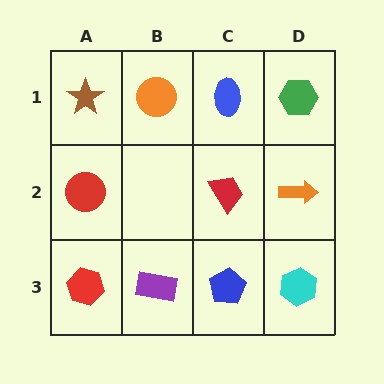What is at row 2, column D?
An orange arrow.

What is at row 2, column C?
A red trapezoid.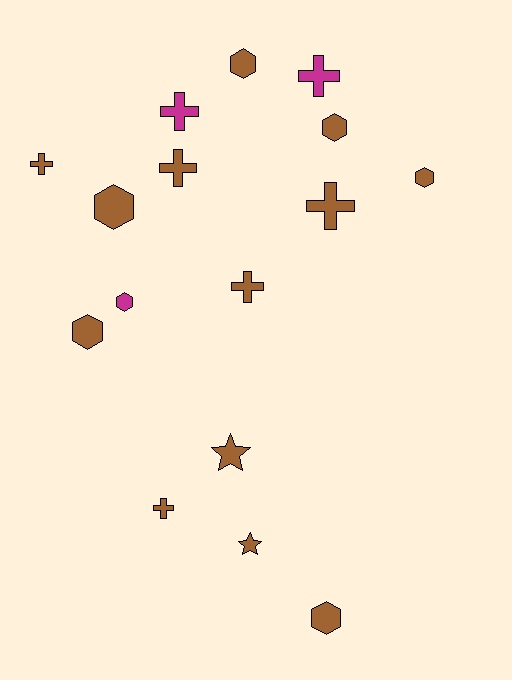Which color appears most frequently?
Brown, with 13 objects.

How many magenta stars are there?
There are no magenta stars.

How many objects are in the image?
There are 16 objects.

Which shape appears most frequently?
Hexagon, with 7 objects.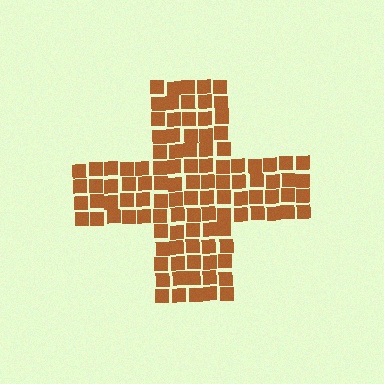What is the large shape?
The large shape is a cross.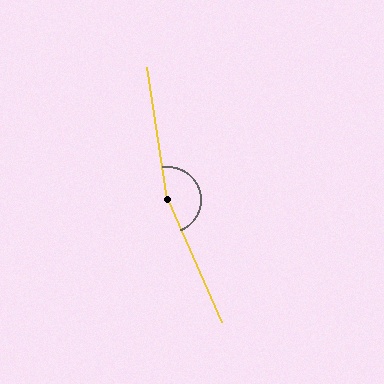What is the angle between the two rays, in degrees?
Approximately 165 degrees.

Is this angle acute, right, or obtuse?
It is obtuse.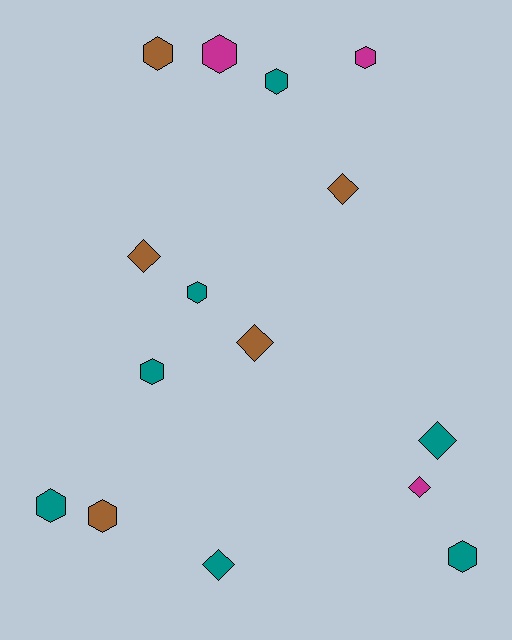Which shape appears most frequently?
Hexagon, with 9 objects.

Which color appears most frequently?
Teal, with 7 objects.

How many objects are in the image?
There are 15 objects.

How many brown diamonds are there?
There are 3 brown diamonds.